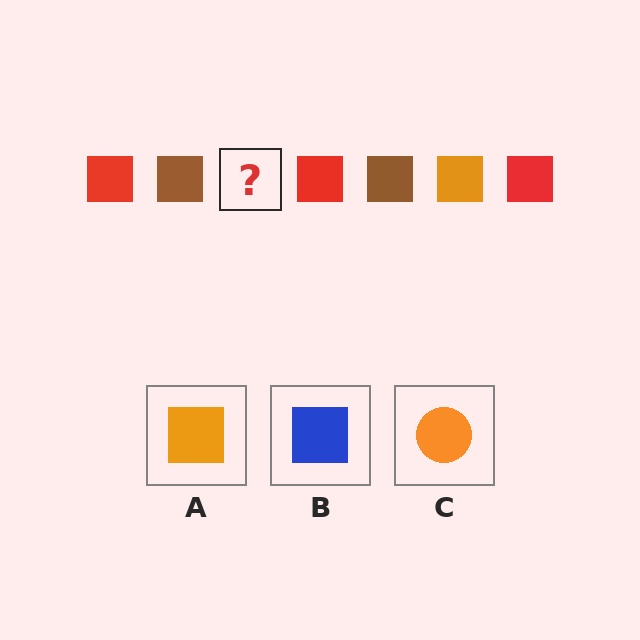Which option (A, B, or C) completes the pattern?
A.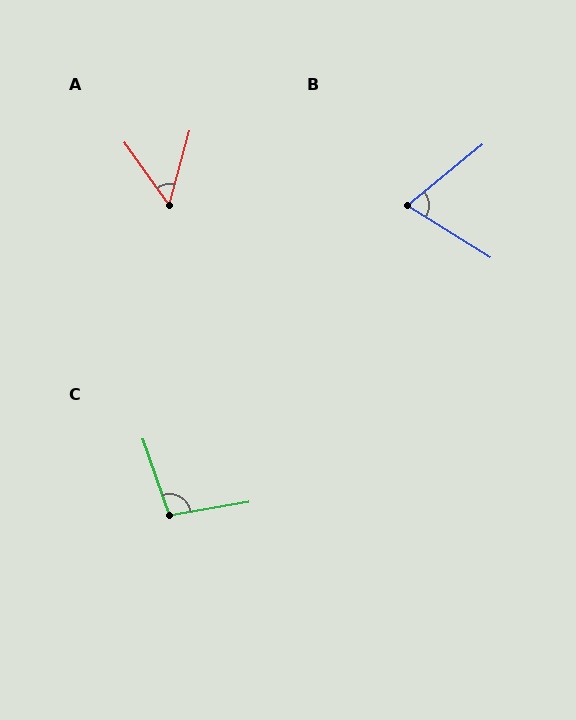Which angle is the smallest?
A, at approximately 51 degrees.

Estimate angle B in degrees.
Approximately 71 degrees.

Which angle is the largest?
C, at approximately 99 degrees.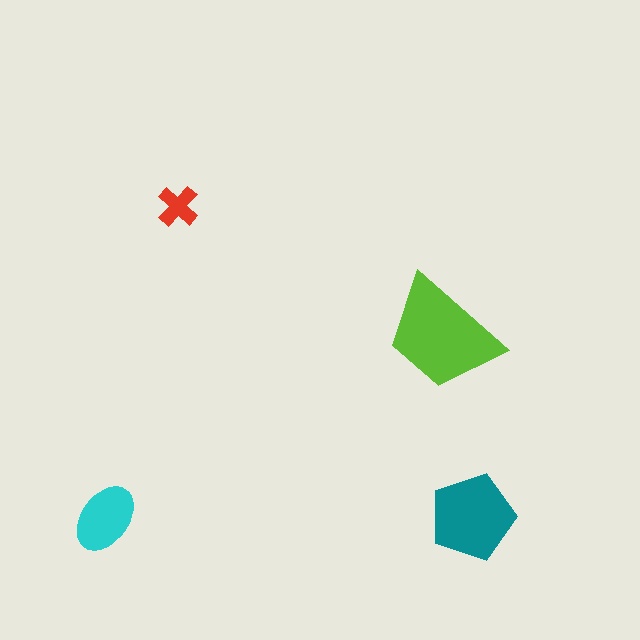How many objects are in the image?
There are 4 objects in the image.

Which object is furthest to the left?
The cyan ellipse is leftmost.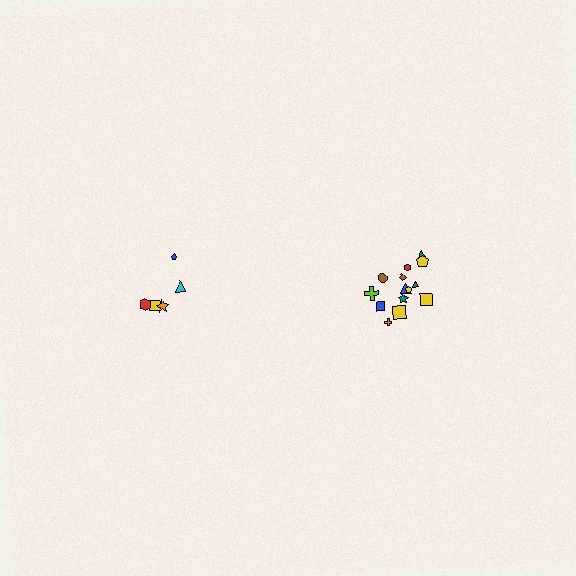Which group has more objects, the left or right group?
The right group.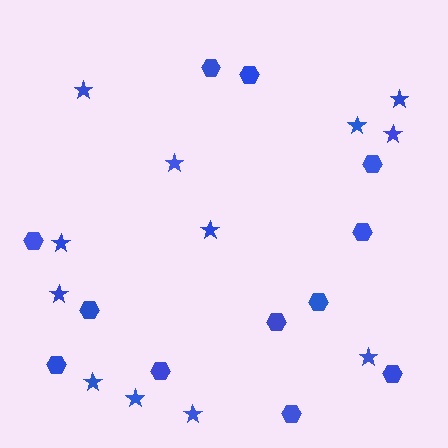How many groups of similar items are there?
There are 2 groups: one group of stars (12) and one group of hexagons (12).